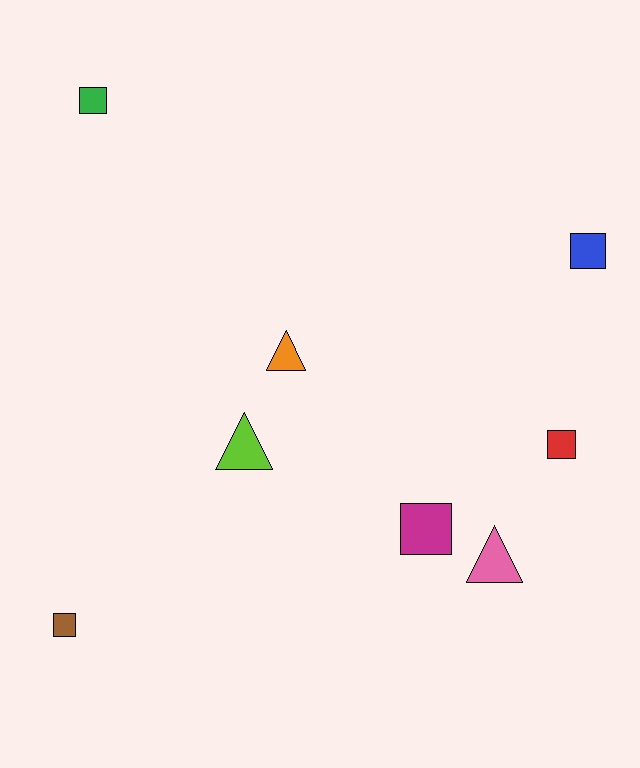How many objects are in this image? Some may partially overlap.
There are 8 objects.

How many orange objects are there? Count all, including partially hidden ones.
There is 1 orange object.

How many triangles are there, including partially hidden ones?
There are 3 triangles.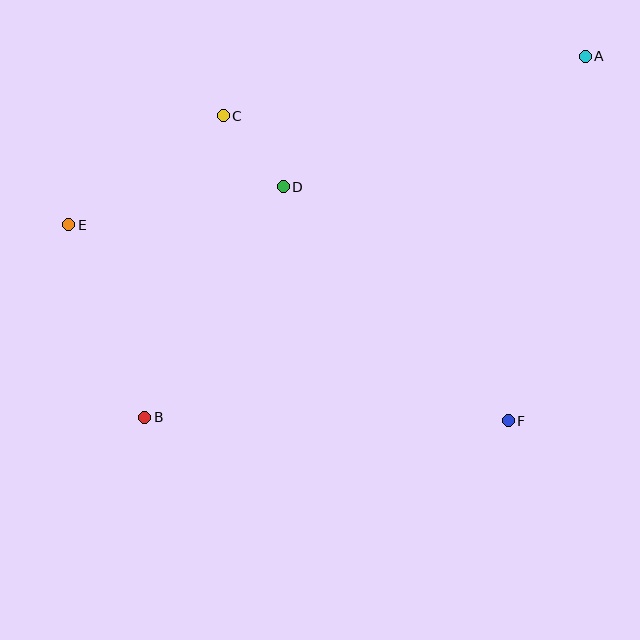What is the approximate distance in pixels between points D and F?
The distance between D and F is approximately 325 pixels.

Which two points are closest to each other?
Points C and D are closest to each other.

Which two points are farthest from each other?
Points A and B are farthest from each other.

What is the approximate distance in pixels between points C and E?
The distance between C and E is approximately 189 pixels.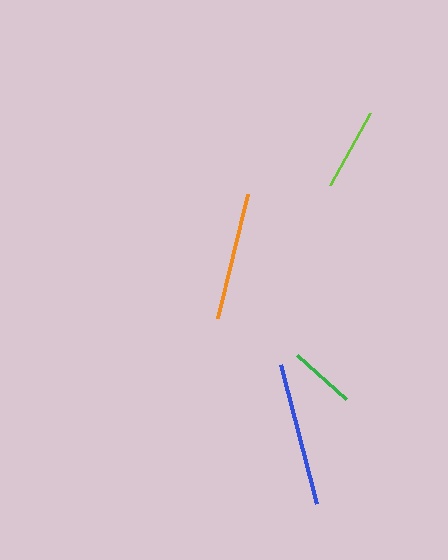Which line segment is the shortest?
The green line is the shortest at approximately 66 pixels.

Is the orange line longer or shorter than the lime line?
The orange line is longer than the lime line.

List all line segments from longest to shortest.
From longest to shortest: blue, orange, lime, green.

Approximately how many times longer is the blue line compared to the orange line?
The blue line is approximately 1.1 times the length of the orange line.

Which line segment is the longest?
The blue line is the longest at approximately 144 pixels.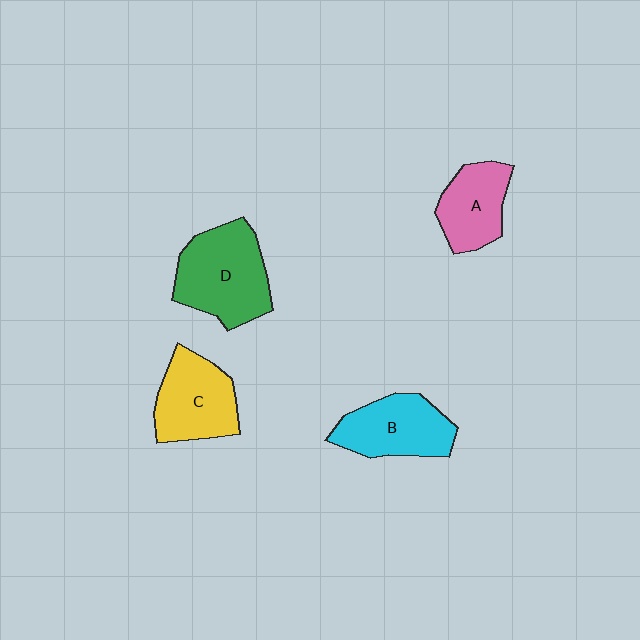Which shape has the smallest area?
Shape A (pink).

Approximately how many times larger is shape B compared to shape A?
Approximately 1.2 times.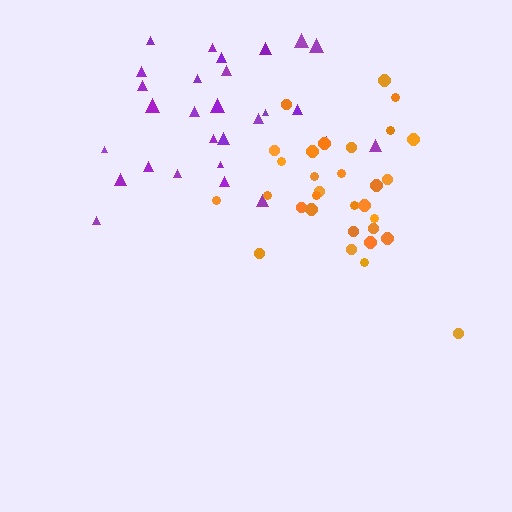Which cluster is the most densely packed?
Orange.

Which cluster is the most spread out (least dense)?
Purple.